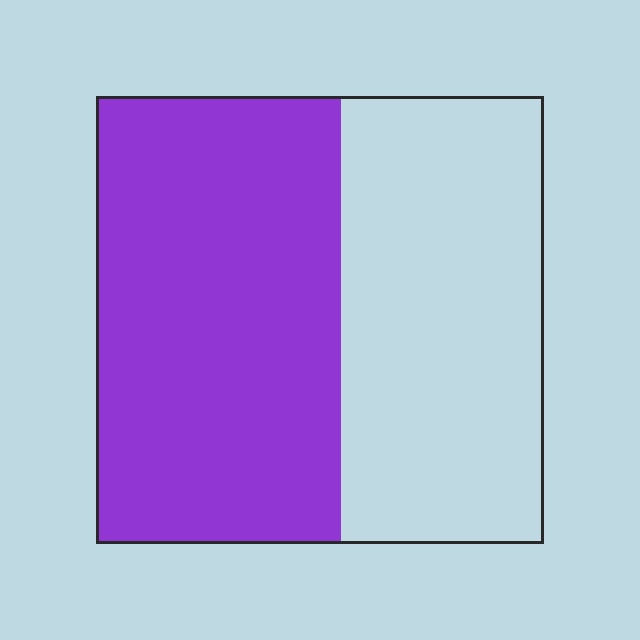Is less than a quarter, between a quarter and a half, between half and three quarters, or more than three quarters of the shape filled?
Between half and three quarters.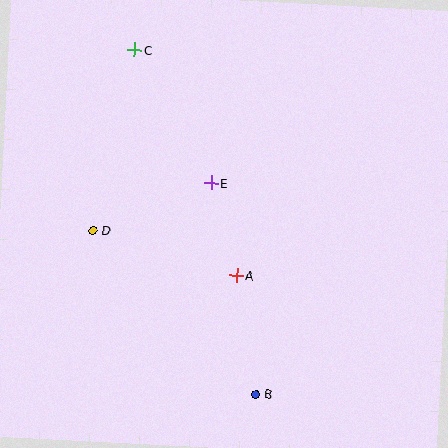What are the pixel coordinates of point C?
Point C is at (134, 50).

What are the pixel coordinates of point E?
Point E is at (211, 183).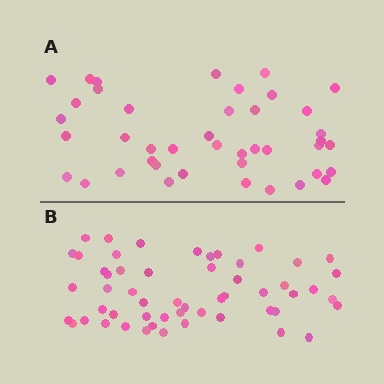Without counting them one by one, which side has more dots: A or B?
Region B (the bottom region) has more dots.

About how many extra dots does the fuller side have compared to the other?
Region B has roughly 12 or so more dots than region A.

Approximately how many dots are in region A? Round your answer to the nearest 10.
About 40 dots. (The exact count is 42, which rounds to 40.)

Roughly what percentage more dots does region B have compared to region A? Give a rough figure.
About 30% more.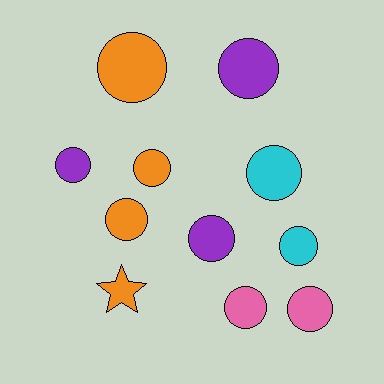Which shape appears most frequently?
Circle, with 10 objects.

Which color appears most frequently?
Orange, with 4 objects.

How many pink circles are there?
There are 2 pink circles.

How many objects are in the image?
There are 11 objects.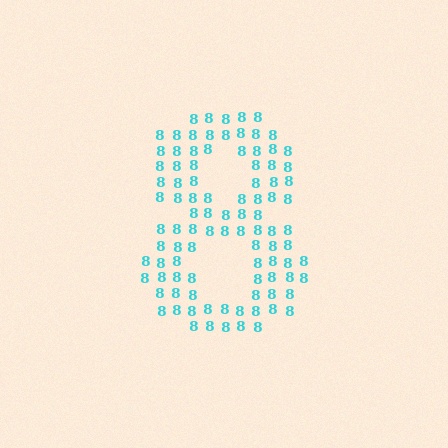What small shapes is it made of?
It is made of small digit 8's.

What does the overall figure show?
The overall figure shows the digit 8.